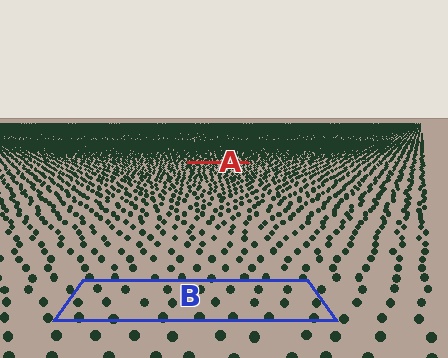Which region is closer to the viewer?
Region B is closer. The texture elements there are larger and more spread out.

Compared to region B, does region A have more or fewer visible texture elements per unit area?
Region A has more texture elements per unit area — they are packed more densely because it is farther away.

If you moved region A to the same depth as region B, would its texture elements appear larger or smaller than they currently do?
They would appear larger. At a closer depth, the same texture elements are projected at a bigger on-screen size.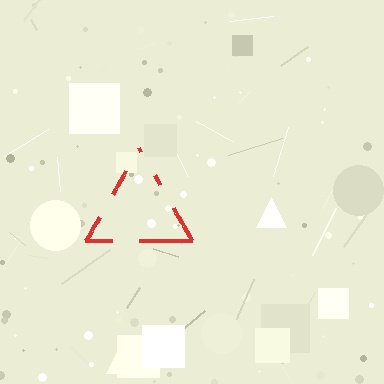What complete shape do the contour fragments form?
The contour fragments form a triangle.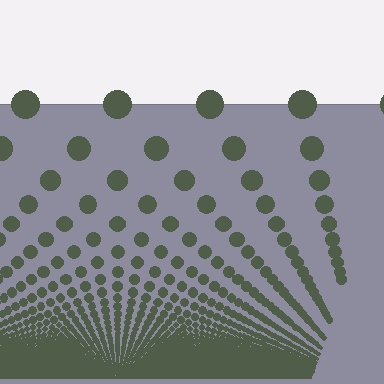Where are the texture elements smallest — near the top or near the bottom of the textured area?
Near the bottom.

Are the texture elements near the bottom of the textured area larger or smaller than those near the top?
Smaller. The gradient is inverted — elements near the bottom are smaller and denser.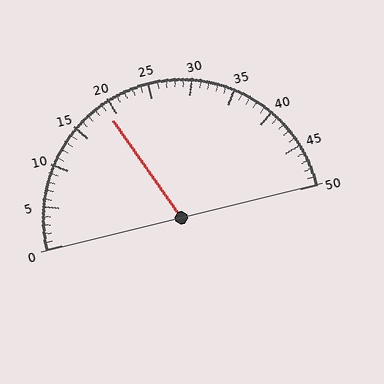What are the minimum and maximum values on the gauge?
The gauge ranges from 0 to 50.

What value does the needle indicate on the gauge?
The needle indicates approximately 19.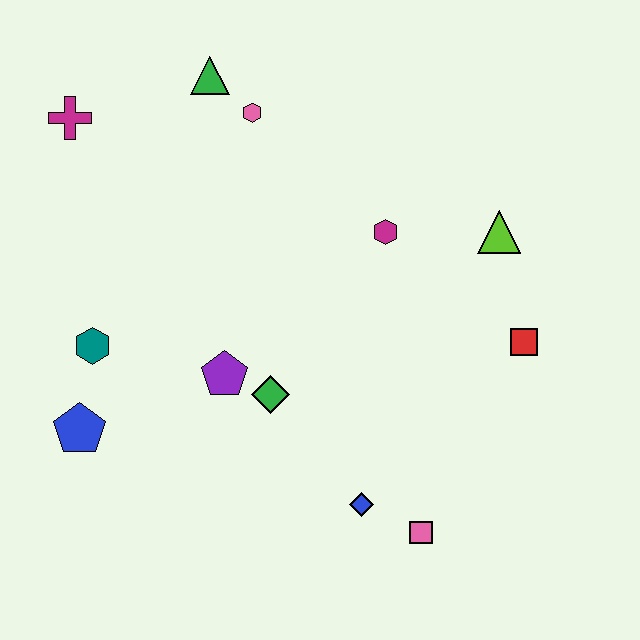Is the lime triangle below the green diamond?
No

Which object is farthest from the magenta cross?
The pink square is farthest from the magenta cross.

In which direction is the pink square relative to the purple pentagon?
The pink square is to the right of the purple pentagon.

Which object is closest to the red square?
The lime triangle is closest to the red square.